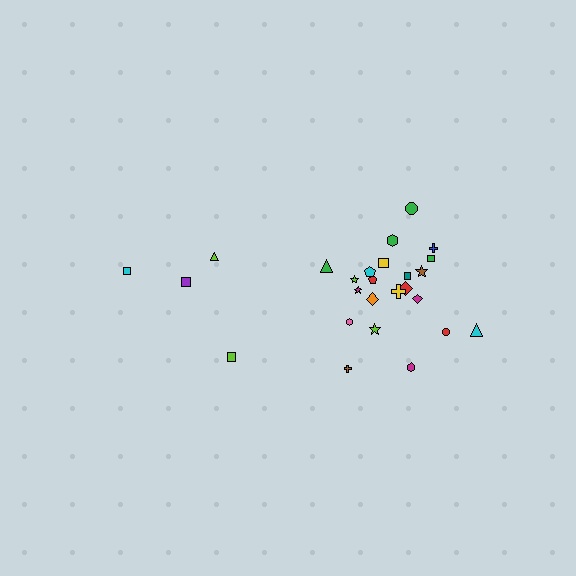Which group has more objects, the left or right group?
The right group.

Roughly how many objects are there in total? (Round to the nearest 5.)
Roughly 25 objects in total.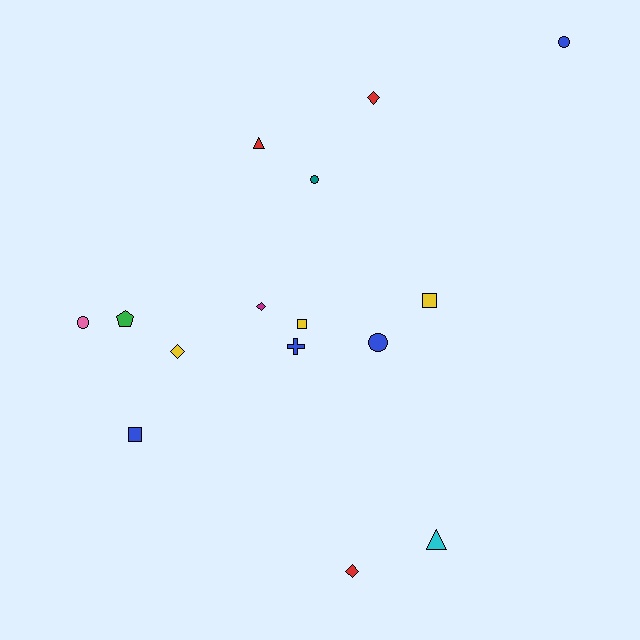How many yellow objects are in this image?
There are 3 yellow objects.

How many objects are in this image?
There are 15 objects.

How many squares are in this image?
There are 3 squares.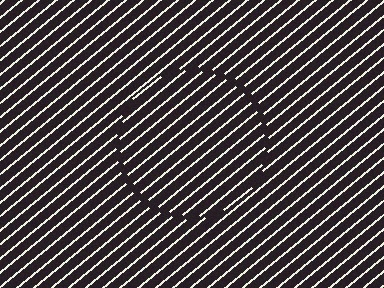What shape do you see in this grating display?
An illusory circle. The interior of the shape contains the same grating, shifted by half a period — the contour is defined by the phase discontinuity where line-ends from the inner and outer gratings abut.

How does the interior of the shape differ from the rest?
The interior of the shape contains the same grating, shifted by half a period — the contour is defined by the phase discontinuity where line-ends from the inner and outer gratings abut.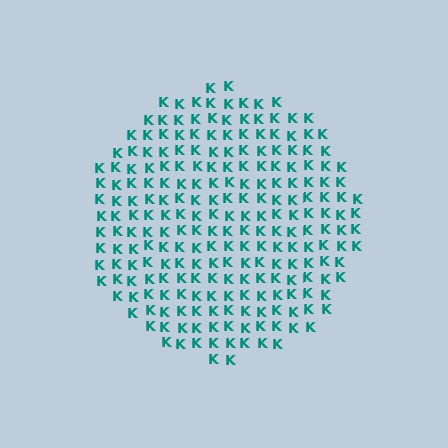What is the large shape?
The large shape is a circle.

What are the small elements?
The small elements are letter K's.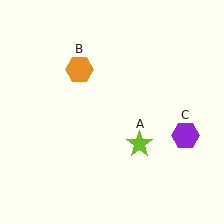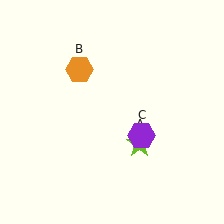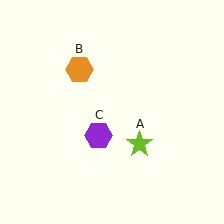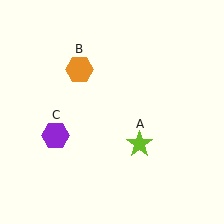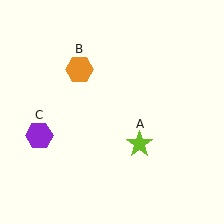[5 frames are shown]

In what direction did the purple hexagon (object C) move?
The purple hexagon (object C) moved left.